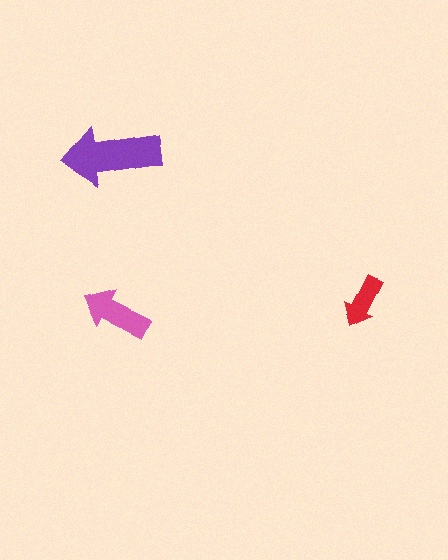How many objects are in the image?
There are 3 objects in the image.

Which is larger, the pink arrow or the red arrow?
The pink one.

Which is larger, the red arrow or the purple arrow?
The purple one.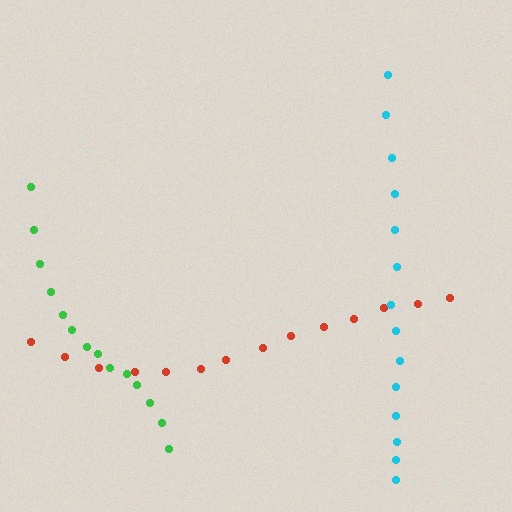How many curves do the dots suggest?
There are 3 distinct paths.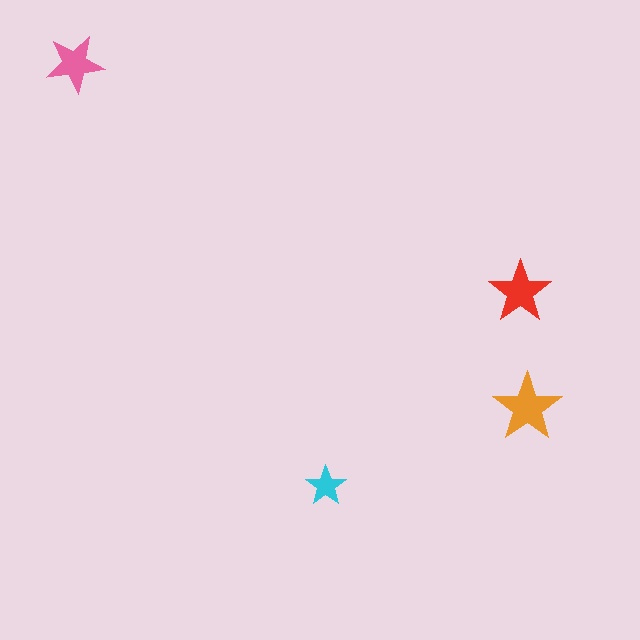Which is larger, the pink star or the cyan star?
The pink one.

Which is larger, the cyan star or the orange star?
The orange one.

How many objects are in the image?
There are 4 objects in the image.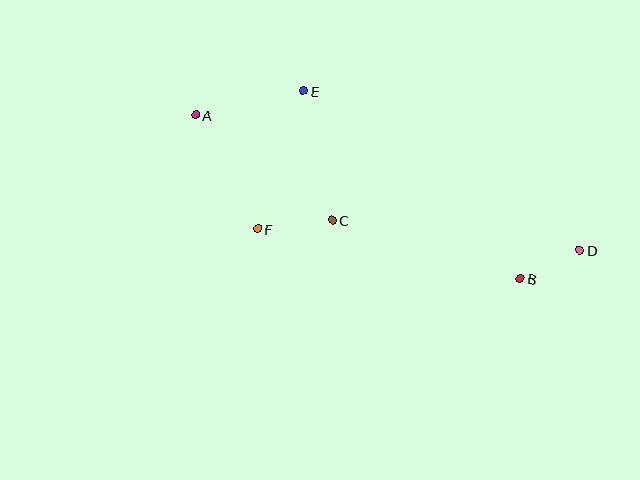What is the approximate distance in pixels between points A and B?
The distance between A and B is approximately 363 pixels.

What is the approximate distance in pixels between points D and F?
The distance between D and F is approximately 323 pixels.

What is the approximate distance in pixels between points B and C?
The distance between B and C is approximately 197 pixels.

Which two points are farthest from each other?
Points A and D are farthest from each other.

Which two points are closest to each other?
Points B and D are closest to each other.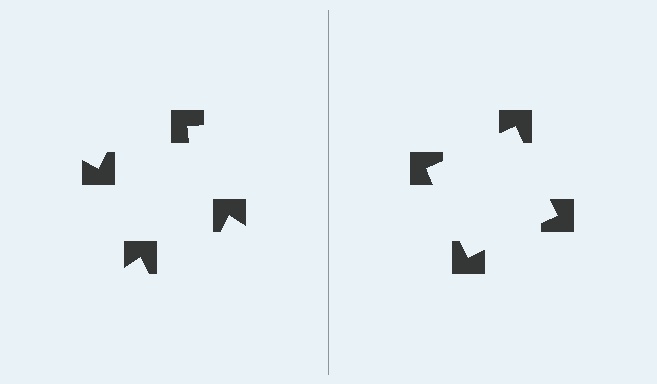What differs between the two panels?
The notched squares are positioned identically on both sides; only the wedge orientations differ. On the right they align to a square; on the left they are misaligned.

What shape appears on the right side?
An illusory square.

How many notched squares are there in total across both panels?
8 — 4 on each side.